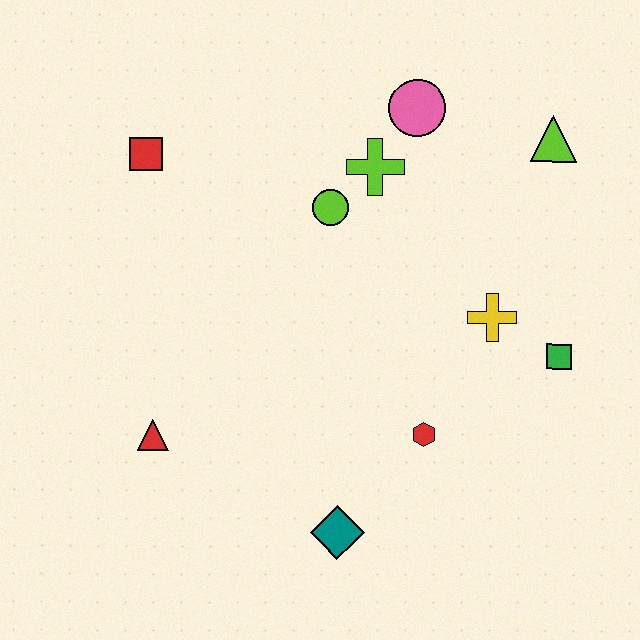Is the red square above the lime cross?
Yes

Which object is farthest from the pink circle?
The teal diamond is farthest from the pink circle.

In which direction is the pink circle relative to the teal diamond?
The pink circle is above the teal diamond.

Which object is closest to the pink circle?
The lime cross is closest to the pink circle.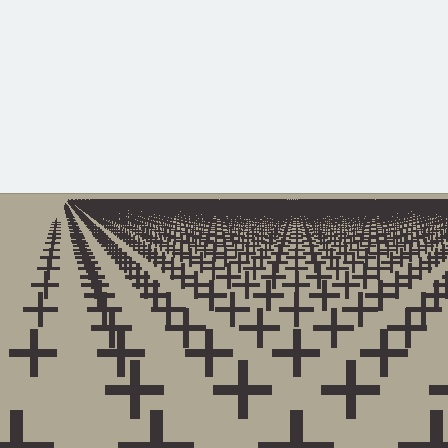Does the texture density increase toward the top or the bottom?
Density increases toward the top.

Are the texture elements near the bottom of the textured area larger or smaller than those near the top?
Larger. Near the bottom, elements are closer to the viewer and appear at a bigger on-screen size.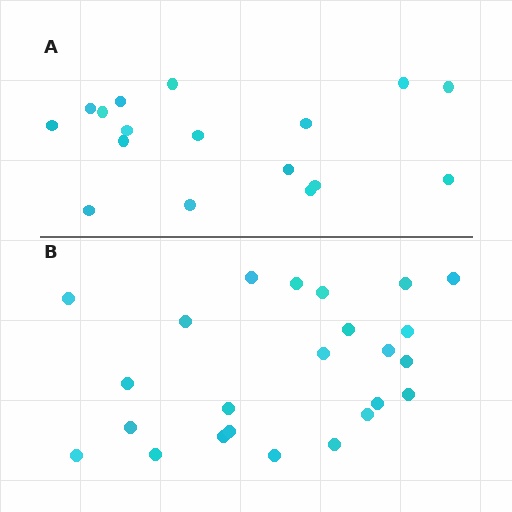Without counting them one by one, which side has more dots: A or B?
Region B (the bottom region) has more dots.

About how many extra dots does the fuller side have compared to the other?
Region B has roughly 8 or so more dots than region A.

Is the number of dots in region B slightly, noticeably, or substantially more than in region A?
Region B has noticeably more, but not dramatically so. The ratio is roughly 1.4 to 1.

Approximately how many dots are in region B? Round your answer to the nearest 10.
About 20 dots. (The exact count is 24, which rounds to 20.)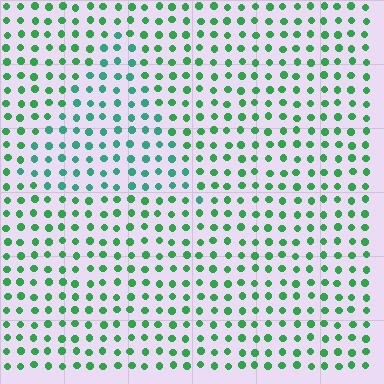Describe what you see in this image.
The image is filled with small green elements in a uniform arrangement. A triangle-shaped region is visible where the elements are tinted to a slightly different hue, forming a subtle color boundary.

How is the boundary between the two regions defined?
The boundary is defined purely by a slight shift in hue (about 27 degrees). Spacing, size, and orientation are identical on both sides.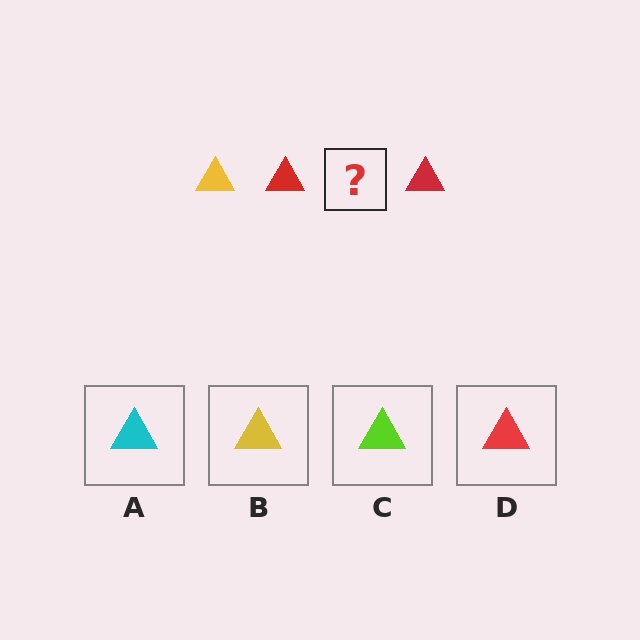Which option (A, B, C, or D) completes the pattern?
B.